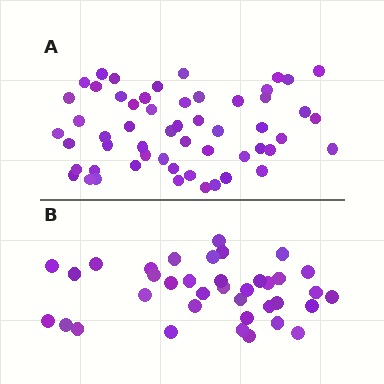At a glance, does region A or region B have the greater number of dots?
Region A (the top region) has more dots.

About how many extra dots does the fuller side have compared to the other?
Region A has approximately 20 more dots than region B.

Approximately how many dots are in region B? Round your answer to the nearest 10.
About 40 dots. (The exact count is 37, which rounds to 40.)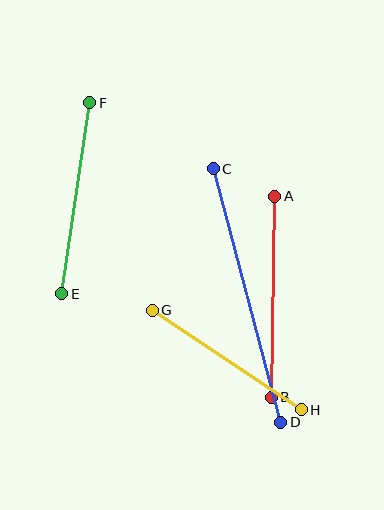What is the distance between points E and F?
The distance is approximately 193 pixels.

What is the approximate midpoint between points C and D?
The midpoint is at approximately (247, 296) pixels.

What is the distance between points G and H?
The distance is approximately 179 pixels.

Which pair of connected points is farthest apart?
Points C and D are farthest apart.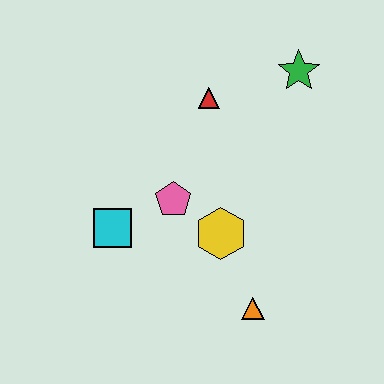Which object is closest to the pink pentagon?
The yellow hexagon is closest to the pink pentagon.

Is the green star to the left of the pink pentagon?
No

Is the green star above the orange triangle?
Yes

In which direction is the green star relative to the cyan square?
The green star is to the right of the cyan square.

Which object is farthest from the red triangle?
The orange triangle is farthest from the red triangle.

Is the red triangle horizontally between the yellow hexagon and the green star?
No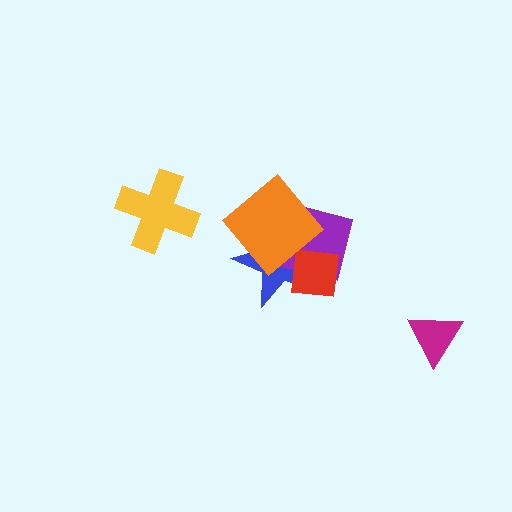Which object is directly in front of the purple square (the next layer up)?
The red square is directly in front of the purple square.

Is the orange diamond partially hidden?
No, no other shape covers it.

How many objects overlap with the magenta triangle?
0 objects overlap with the magenta triangle.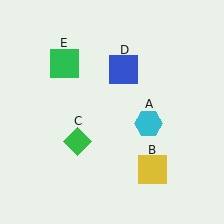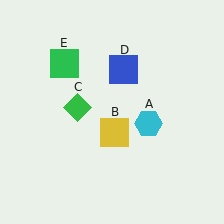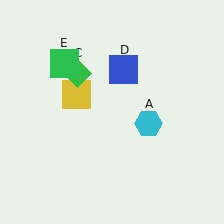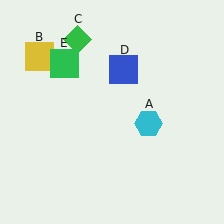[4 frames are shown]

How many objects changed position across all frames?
2 objects changed position: yellow square (object B), green diamond (object C).